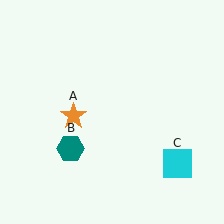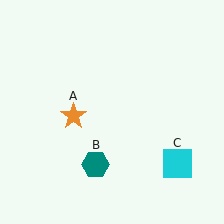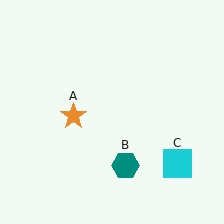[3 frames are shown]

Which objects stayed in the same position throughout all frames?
Orange star (object A) and cyan square (object C) remained stationary.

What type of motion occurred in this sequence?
The teal hexagon (object B) rotated counterclockwise around the center of the scene.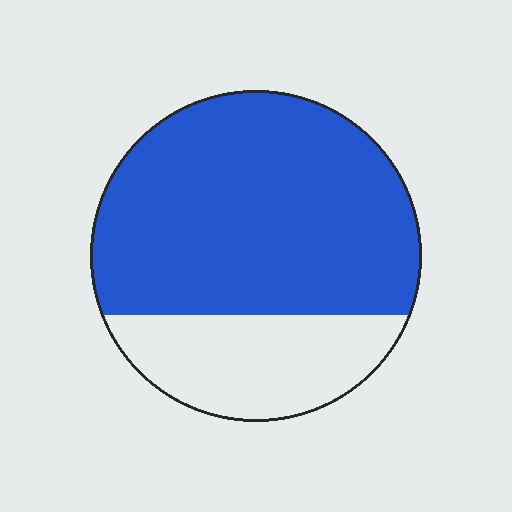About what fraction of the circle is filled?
About three quarters (3/4).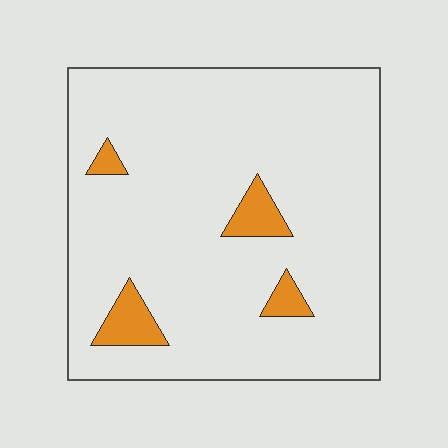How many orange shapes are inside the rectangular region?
4.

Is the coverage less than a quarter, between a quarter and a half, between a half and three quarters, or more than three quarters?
Less than a quarter.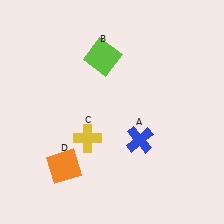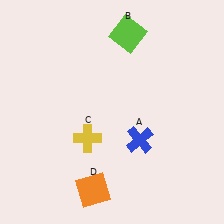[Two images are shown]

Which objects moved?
The objects that moved are: the lime square (B), the orange square (D).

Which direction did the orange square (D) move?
The orange square (D) moved right.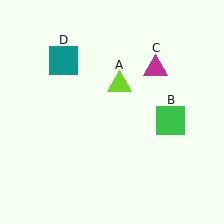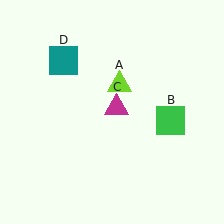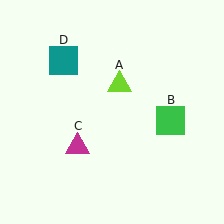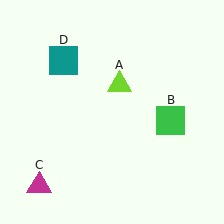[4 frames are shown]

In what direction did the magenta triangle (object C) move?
The magenta triangle (object C) moved down and to the left.